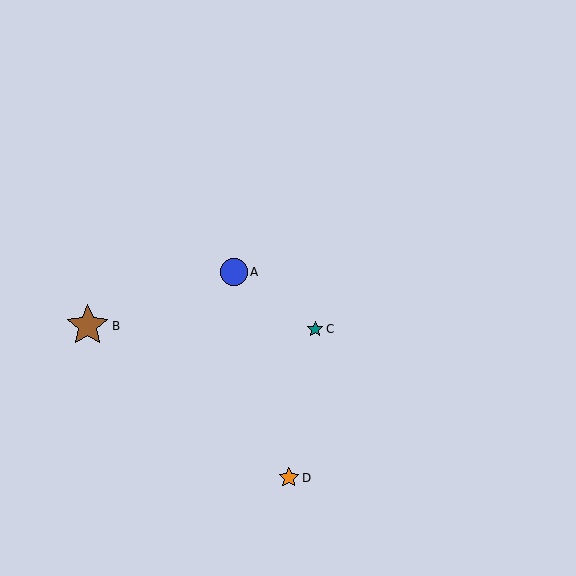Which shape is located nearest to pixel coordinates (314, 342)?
The teal star (labeled C) at (315, 329) is nearest to that location.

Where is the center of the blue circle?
The center of the blue circle is at (234, 272).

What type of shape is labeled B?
Shape B is a brown star.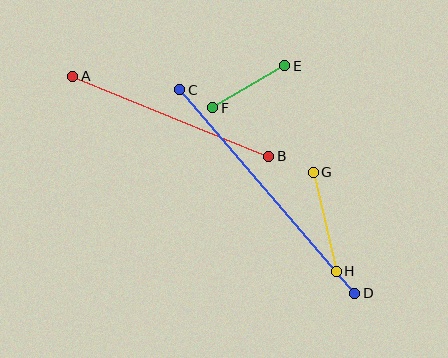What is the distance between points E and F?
The distance is approximately 83 pixels.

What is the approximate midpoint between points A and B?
The midpoint is at approximately (171, 116) pixels.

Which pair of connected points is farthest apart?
Points C and D are farthest apart.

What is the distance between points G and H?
The distance is approximately 102 pixels.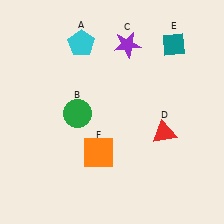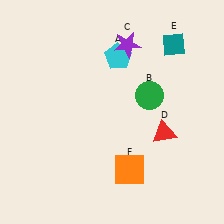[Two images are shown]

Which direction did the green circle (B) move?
The green circle (B) moved right.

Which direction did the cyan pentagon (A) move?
The cyan pentagon (A) moved right.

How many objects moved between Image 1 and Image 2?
3 objects moved between the two images.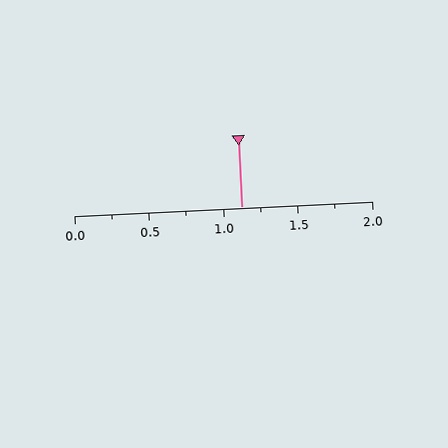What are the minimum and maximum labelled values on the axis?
The axis runs from 0.0 to 2.0.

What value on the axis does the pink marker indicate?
The marker indicates approximately 1.12.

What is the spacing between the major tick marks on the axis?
The major ticks are spaced 0.5 apart.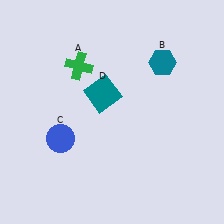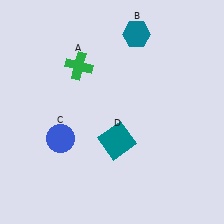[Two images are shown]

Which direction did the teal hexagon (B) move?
The teal hexagon (B) moved up.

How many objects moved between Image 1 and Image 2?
2 objects moved between the two images.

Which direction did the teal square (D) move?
The teal square (D) moved down.